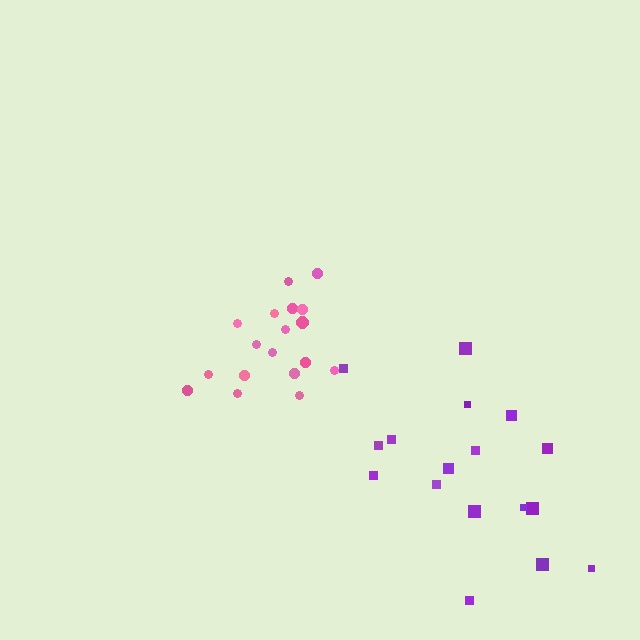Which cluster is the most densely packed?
Pink.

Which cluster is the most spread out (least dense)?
Purple.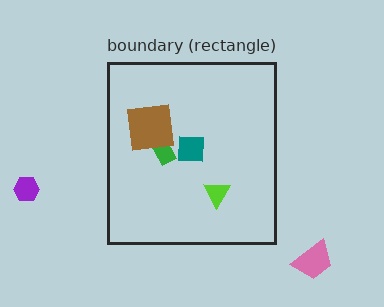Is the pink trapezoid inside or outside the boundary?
Outside.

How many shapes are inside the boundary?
4 inside, 2 outside.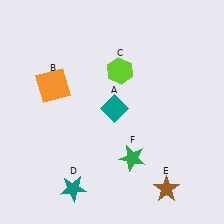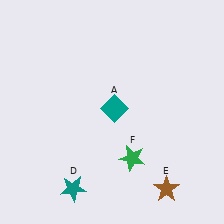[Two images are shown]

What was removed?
The orange square (B), the lime hexagon (C) were removed in Image 2.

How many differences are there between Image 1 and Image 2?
There are 2 differences between the two images.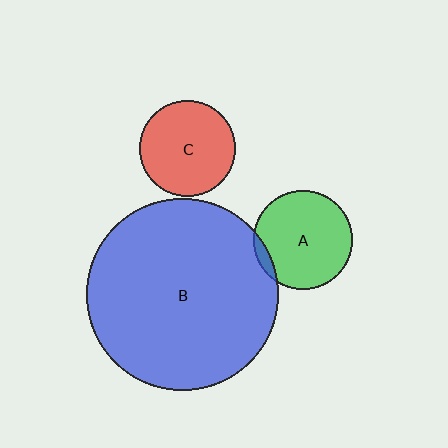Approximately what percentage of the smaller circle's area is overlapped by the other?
Approximately 5%.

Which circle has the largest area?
Circle B (blue).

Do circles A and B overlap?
Yes.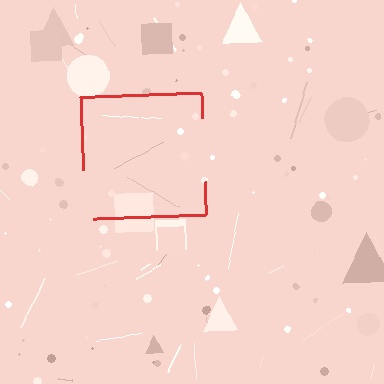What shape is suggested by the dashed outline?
The dashed outline suggests a square.